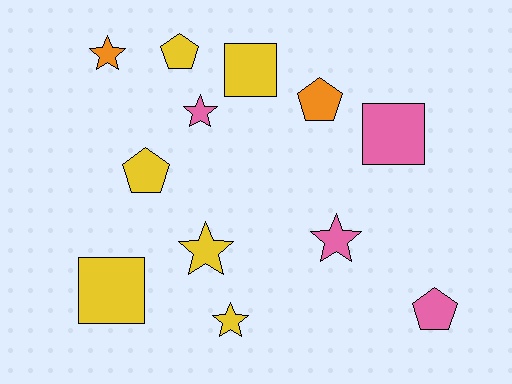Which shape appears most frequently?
Star, with 5 objects.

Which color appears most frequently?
Yellow, with 6 objects.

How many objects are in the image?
There are 12 objects.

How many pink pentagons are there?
There is 1 pink pentagon.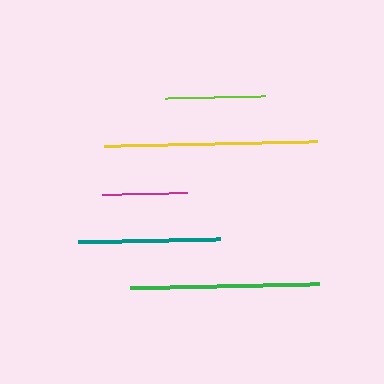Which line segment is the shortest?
The magenta line is the shortest at approximately 85 pixels.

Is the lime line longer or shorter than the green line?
The green line is longer than the lime line.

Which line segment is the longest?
The yellow line is the longest at approximately 213 pixels.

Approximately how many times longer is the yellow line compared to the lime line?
The yellow line is approximately 2.1 times the length of the lime line.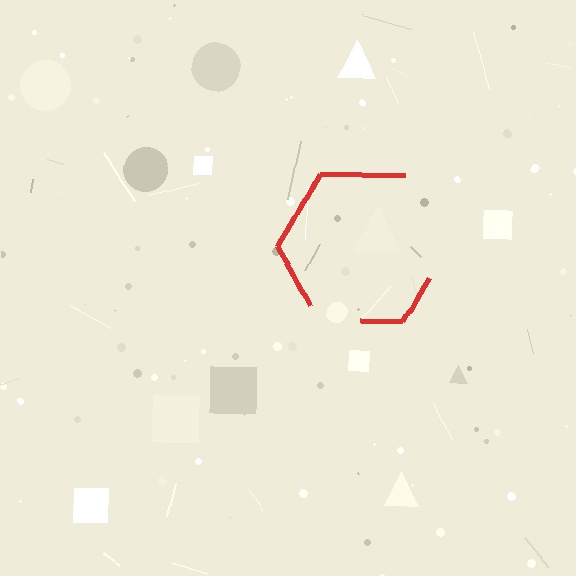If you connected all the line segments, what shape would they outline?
They would outline a hexagon.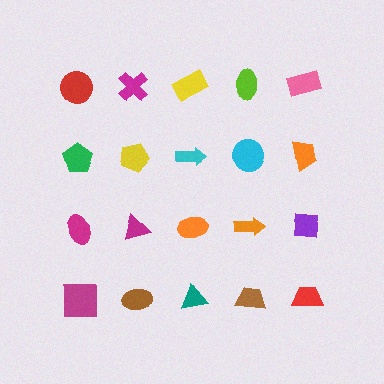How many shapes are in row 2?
5 shapes.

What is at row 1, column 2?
A magenta cross.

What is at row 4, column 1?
A magenta square.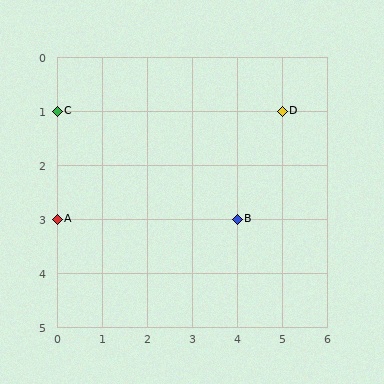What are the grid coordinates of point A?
Point A is at grid coordinates (0, 3).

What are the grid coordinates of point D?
Point D is at grid coordinates (5, 1).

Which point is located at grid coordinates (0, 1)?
Point C is at (0, 1).